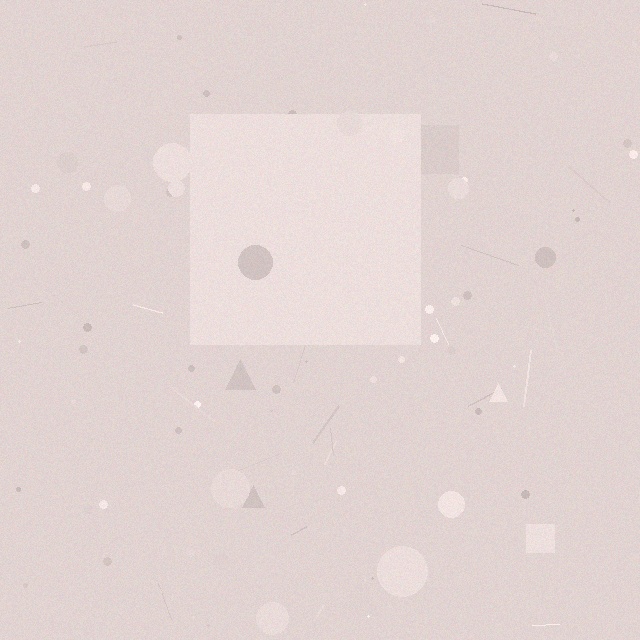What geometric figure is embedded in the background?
A square is embedded in the background.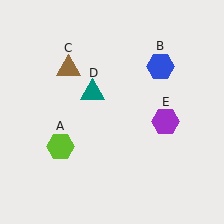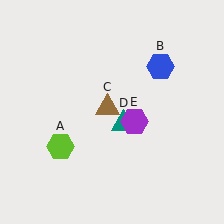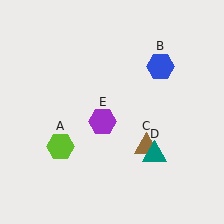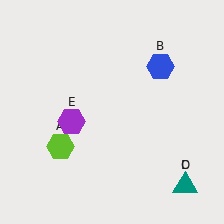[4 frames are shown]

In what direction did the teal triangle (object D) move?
The teal triangle (object D) moved down and to the right.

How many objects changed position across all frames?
3 objects changed position: brown triangle (object C), teal triangle (object D), purple hexagon (object E).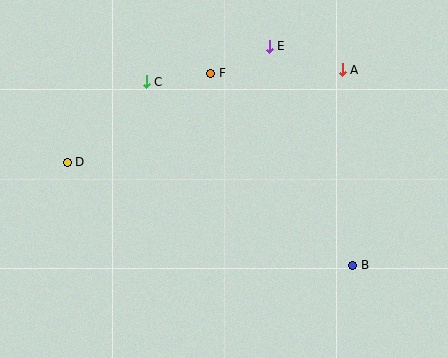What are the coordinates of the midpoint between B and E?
The midpoint between B and E is at (311, 156).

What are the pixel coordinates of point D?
Point D is at (67, 162).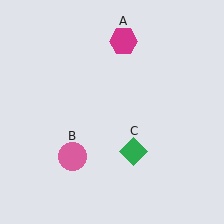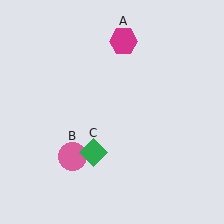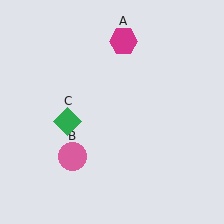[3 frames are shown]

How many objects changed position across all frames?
1 object changed position: green diamond (object C).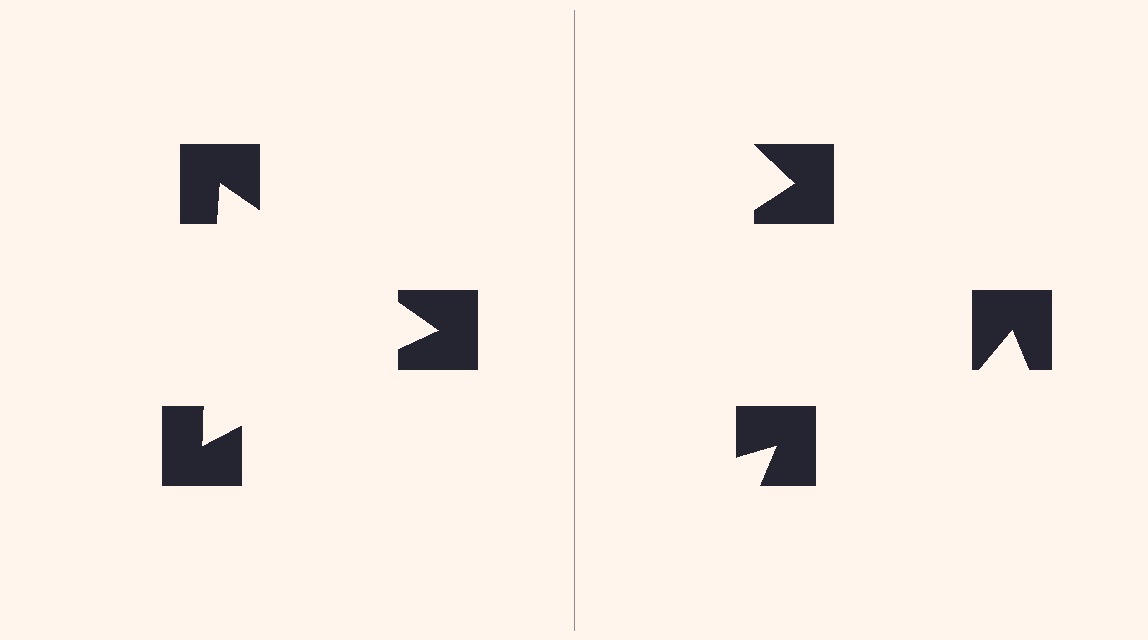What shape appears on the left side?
An illusory triangle.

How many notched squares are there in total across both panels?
6 — 3 on each side.